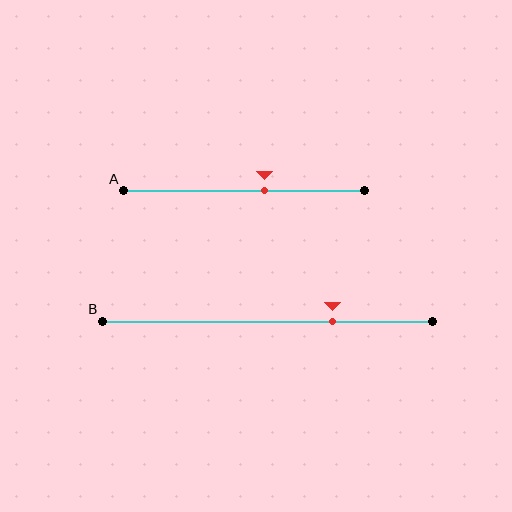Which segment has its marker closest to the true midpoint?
Segment A has its marker closest to the true midpoint.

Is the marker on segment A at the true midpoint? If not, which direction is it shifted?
No, the marker on segment A is shifted to the right by about 8% of the segment length.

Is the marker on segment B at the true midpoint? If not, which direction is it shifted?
No, the marker on segment B is shifted to the right by about 20% of the segment length.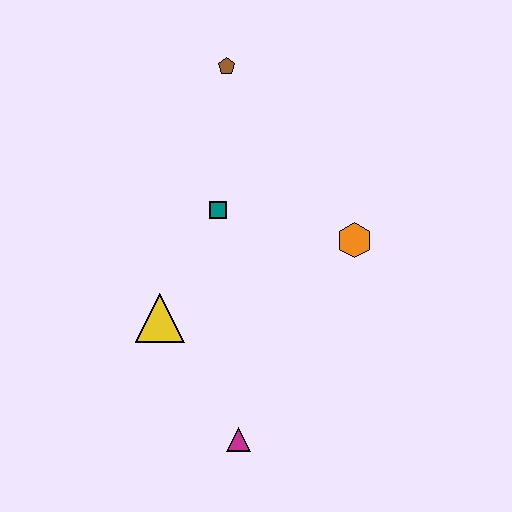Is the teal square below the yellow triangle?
No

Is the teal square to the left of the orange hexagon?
Yes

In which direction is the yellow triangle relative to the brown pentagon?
The yellow triangle is below the brown pentagon.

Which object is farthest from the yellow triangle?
The brown pentagon is farthest from the yellow triangle.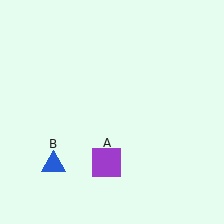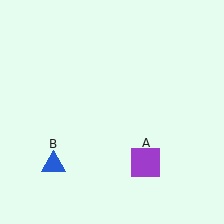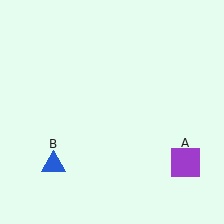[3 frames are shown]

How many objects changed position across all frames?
1 object changed position: purple square (object A).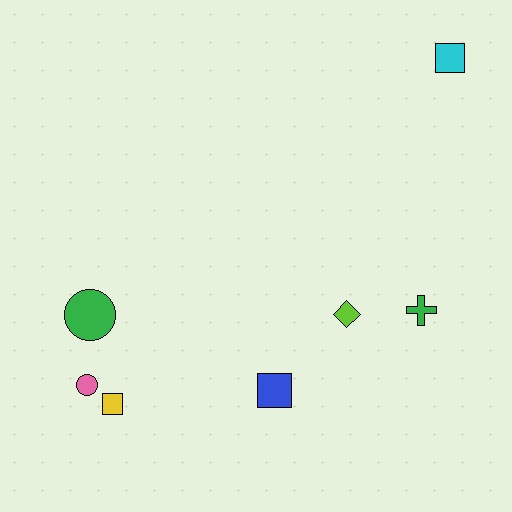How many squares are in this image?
There are 3 squares.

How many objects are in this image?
There are 7 objects.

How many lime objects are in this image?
There is 1 lime object.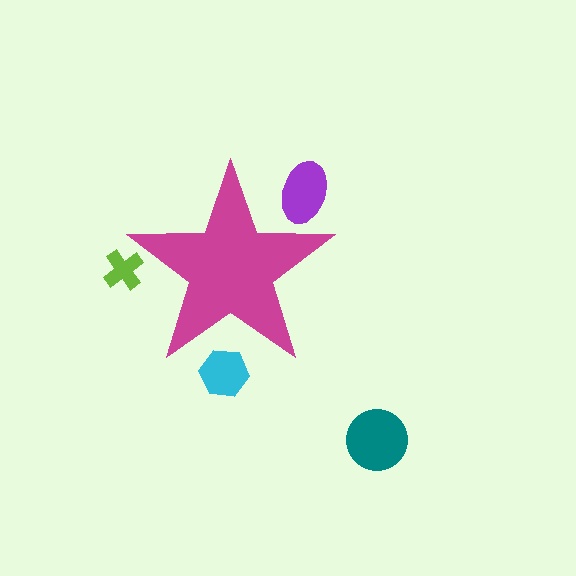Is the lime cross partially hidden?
Yes, the lime cross is partially hidden behind the magenta star.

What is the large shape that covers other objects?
A magenta star.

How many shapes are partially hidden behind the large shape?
3 shapes are partially hidden.